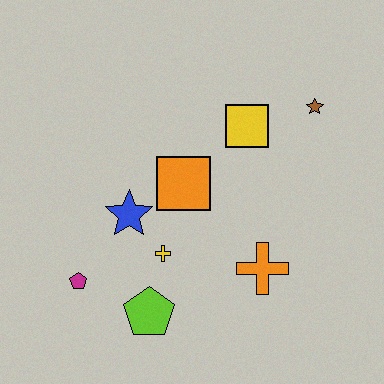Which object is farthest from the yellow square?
The magenta pentagon is farthest from the yellow square.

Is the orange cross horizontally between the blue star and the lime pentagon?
No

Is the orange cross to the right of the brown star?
No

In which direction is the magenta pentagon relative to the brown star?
The magenta pentagon is to the left of the brown star.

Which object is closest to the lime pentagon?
The yellow cross is closest to the lime pentagon.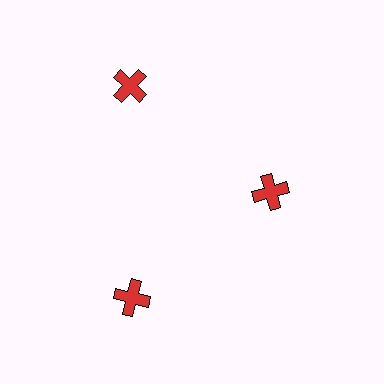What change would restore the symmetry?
The symmetry would be restored by moving it outward, back onto the ring so that all 3 crosses sit at equal angles and equal distance from the center.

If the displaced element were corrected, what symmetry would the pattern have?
It would have 3-fold rotational symmetry — the pattern would map onto itself every 120 degrees.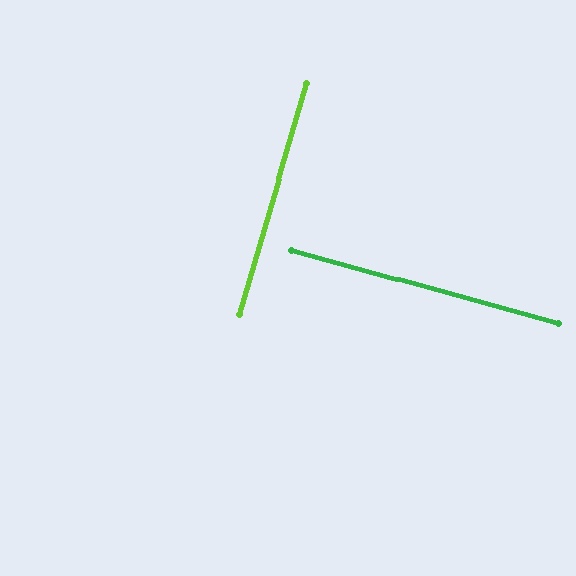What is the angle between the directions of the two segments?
Approximately 89 degrees.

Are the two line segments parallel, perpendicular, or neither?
Perpendicular — they meet at approximately 89°.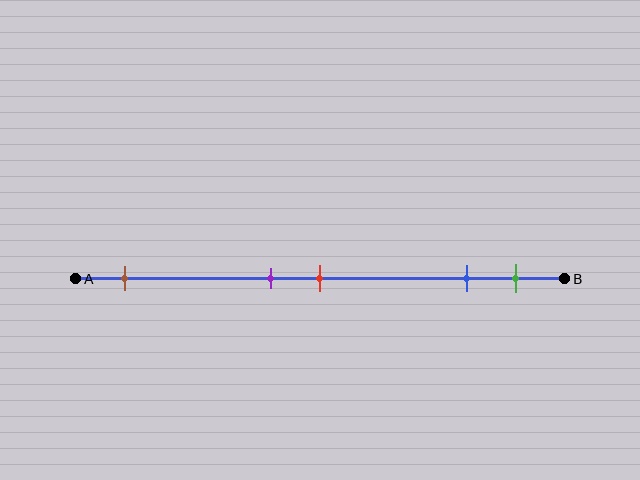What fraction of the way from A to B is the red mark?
The red mark is approximately 50% (0.5) of the way from A to B.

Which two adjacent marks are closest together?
The purple and red marks are the closest adjacent pair.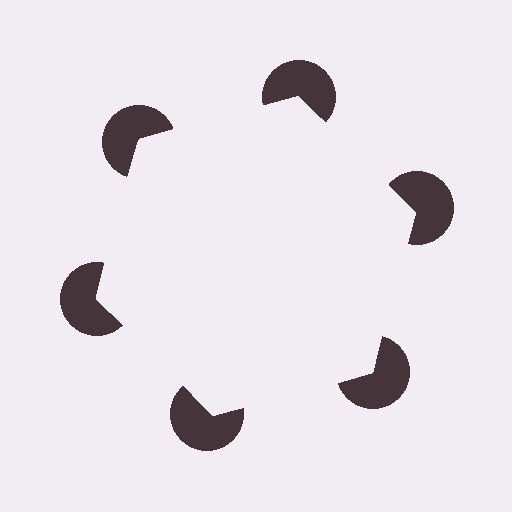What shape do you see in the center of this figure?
An illusory hexagon — its edges are inferred from the aligned wedge cuts in the pac-man discs, not physically drawn.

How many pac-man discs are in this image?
There are 6 — one at each vertex of the illusory hexagon.